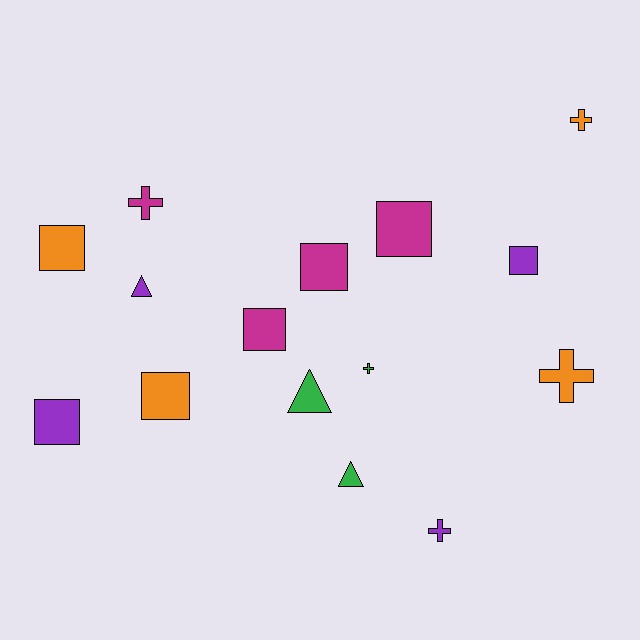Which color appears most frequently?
Purple, with 4 objects.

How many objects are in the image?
There are 15 objects.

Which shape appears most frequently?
Square, with 7 objects.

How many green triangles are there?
There are 2 green triangles.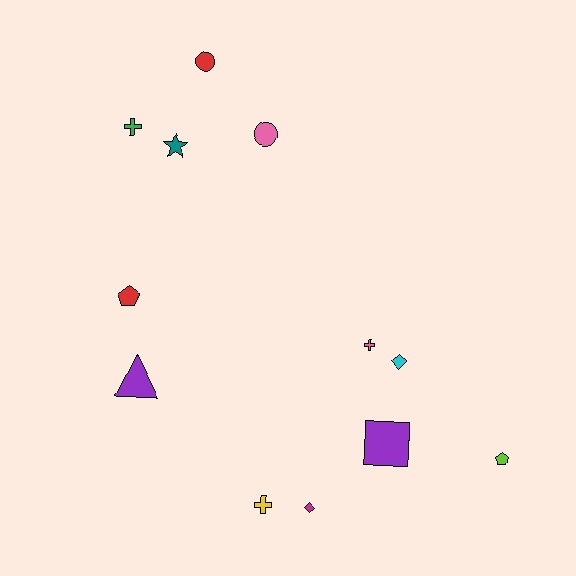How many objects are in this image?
There are 12 objects.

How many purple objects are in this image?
There are 2 purple objects.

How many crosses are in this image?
There are 3 crosses.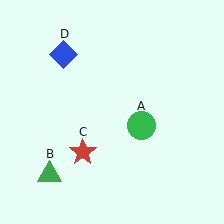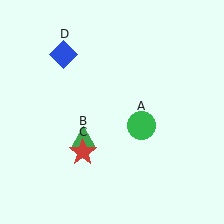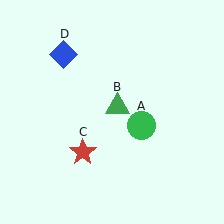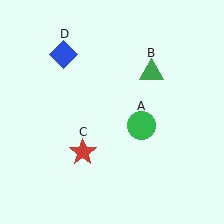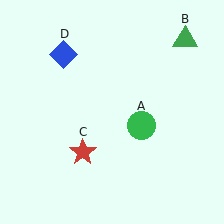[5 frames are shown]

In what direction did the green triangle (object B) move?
The green triangle (object B) moved up and to the right.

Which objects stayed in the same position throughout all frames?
Green circle (object A) and red star (object C) and blue diamond (object D) remained stationary.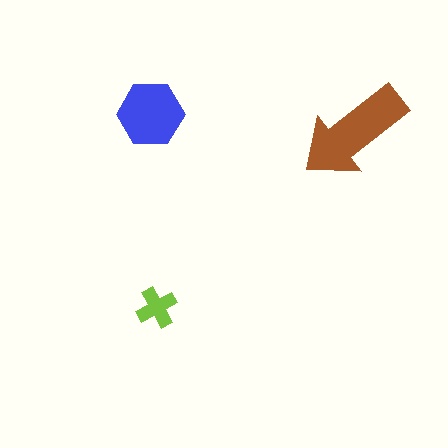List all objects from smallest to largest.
The lime cross, the blue hexagon, the brown arrow.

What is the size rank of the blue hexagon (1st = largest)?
2nd.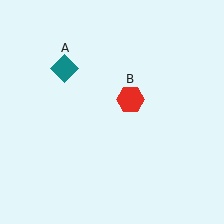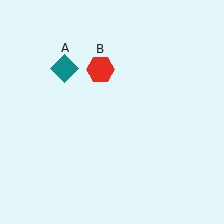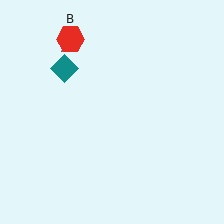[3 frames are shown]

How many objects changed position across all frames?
1 object changed position: red hexagon (object B).